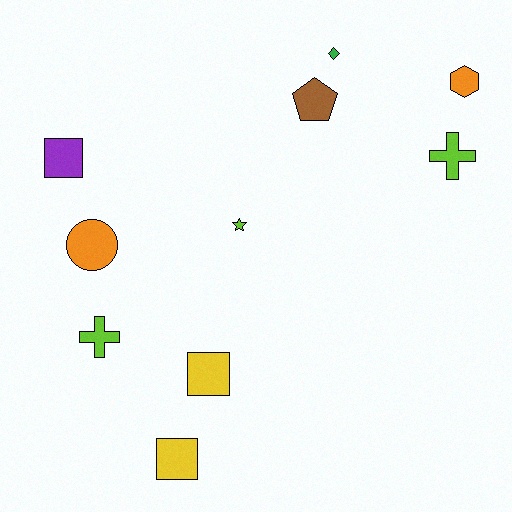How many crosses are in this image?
There are 2 crosses.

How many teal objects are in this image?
There are no teal objects.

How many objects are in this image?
There are 10 objects.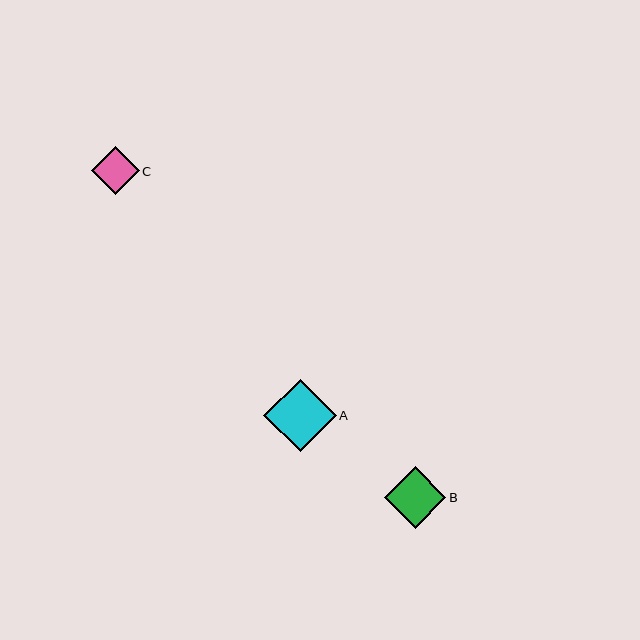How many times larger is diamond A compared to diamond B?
Diamond A is approximately 1.2 times the size of diamond B.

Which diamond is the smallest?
Diamond C is the smallest with a size of approximately 48 pixels.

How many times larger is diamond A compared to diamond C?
Diamond A is approximately 1.5 times the size of diamond C.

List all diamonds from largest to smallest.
From largest to smallest: A, B, C.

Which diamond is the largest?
Diamond A is the largest with a size of approximately 73 pixels.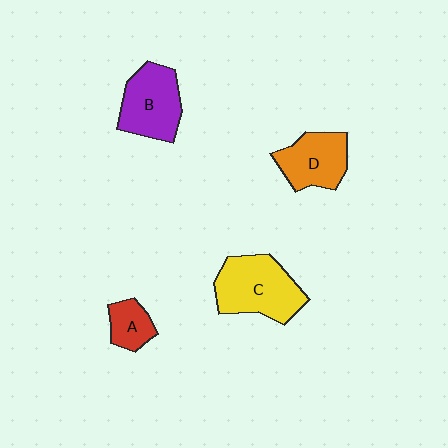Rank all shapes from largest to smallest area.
From largest to smallest: C (yellow), B (purple), D (orange), A (red).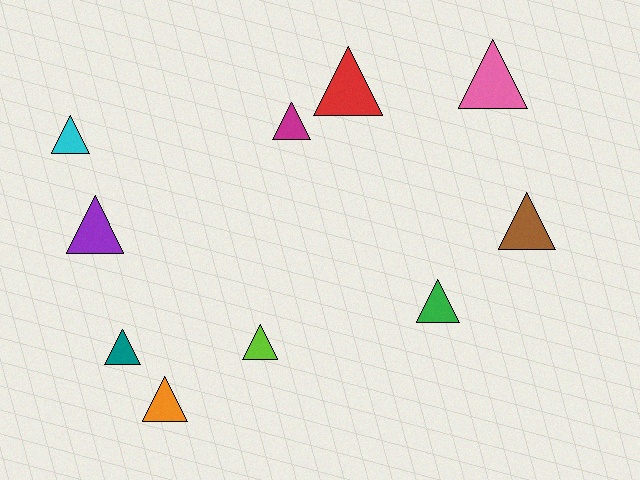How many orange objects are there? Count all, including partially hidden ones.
There is 1 orange object.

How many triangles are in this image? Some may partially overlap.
There are 10 triangles.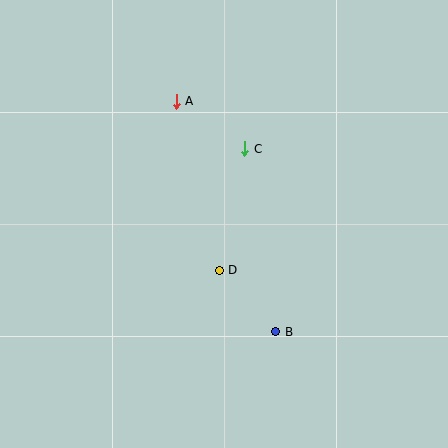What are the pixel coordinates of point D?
Point D is at (219, 270).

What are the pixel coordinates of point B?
Point B is at (276, 332).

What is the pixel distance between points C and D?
The distance between C and D is 124 pixels.